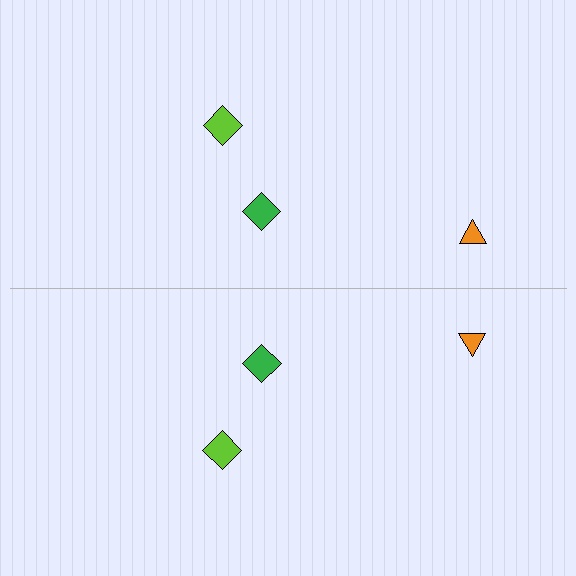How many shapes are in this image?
There are 6 shapes in this image.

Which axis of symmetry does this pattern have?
The pattern has a horizontal axis of symmetry running through the center of the image.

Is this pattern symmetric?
Yes, this pattern has bilateral (reflection) symmetry.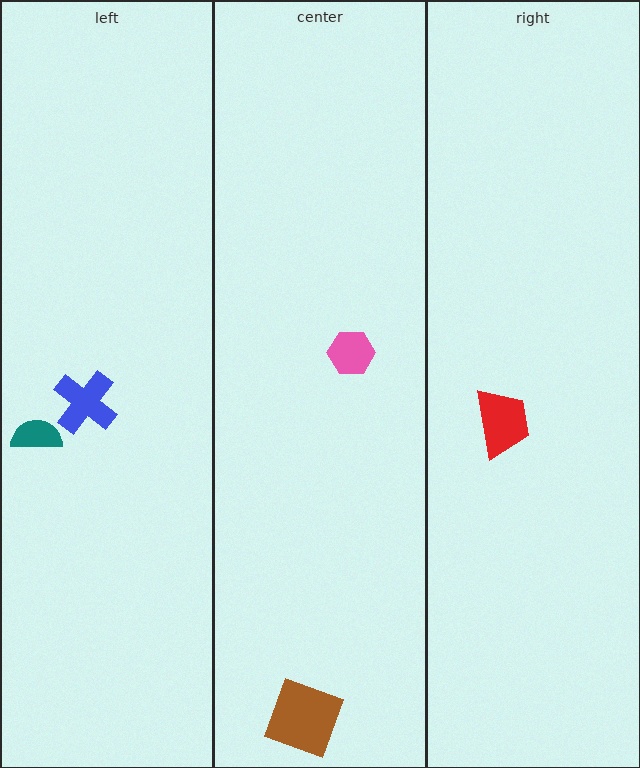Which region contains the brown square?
The center region.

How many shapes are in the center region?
2.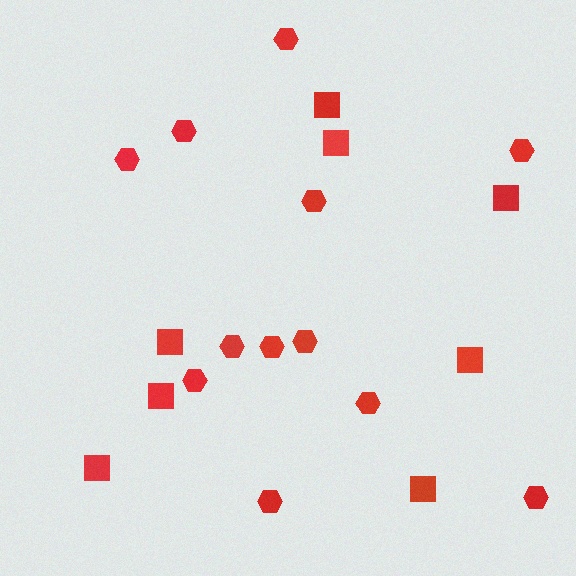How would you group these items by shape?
There are 2 groups: one group of hexagons (12) and one group of squares (8).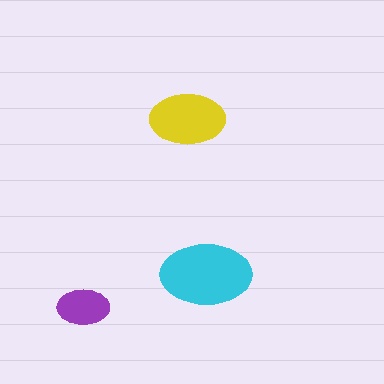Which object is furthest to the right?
The cyan ellipse is rightmost.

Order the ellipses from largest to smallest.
the cyan one, the yellow one, the purple one.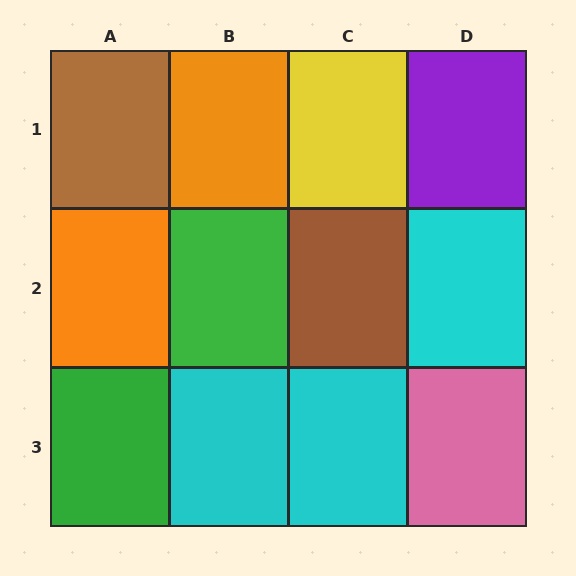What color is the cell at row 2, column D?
Cyan.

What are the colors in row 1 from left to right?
Brown, orange, yellow, purple.